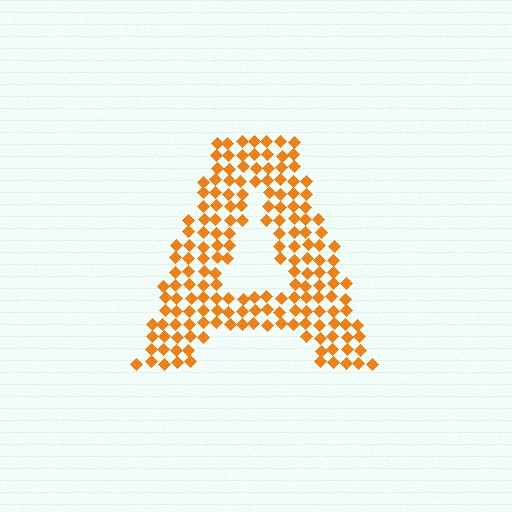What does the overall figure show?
The overall figure shows the letter A.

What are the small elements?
The small elements are diamonds.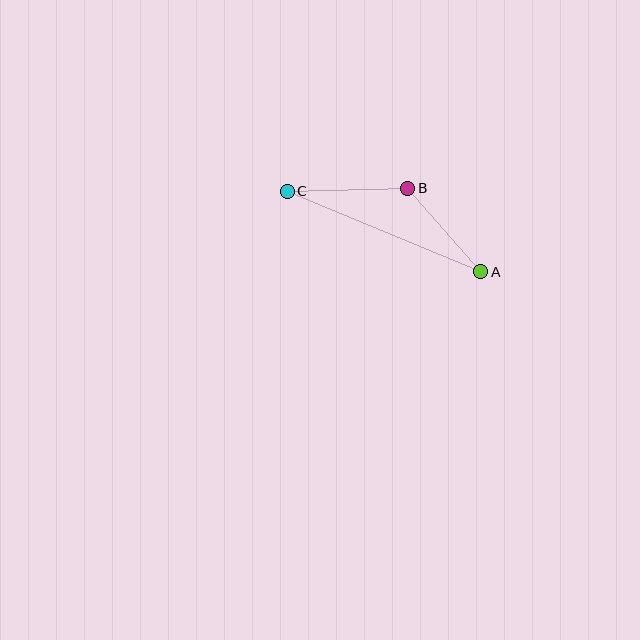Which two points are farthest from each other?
Points A and C are farthest from each other.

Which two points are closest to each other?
Points A and B are closest to each other.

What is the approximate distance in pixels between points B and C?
The distance between B and C is approximately 120 pixels.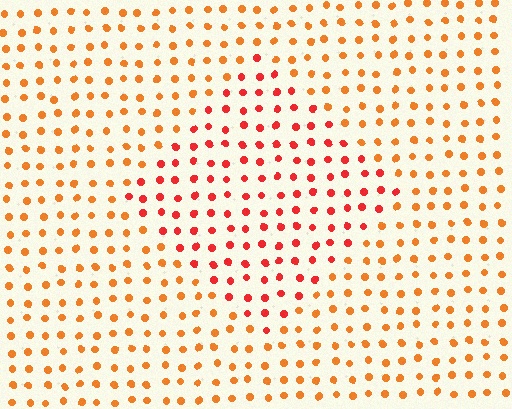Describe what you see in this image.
The image is filled with small orange elements in a uniform arrangement. A diamond-shaped region is visible where the elements are tinted to a slightly different hue, forming a subtle color boundary.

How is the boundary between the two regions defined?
The boundary is defined purely by a slight shift in hue (about 28 degrees). Spacing, size, and orientation are identical on both sides.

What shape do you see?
I see a diamond.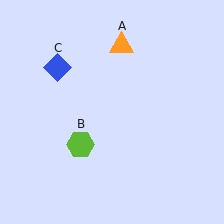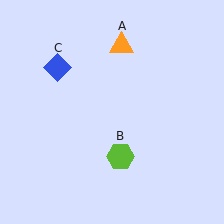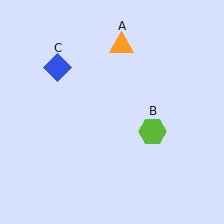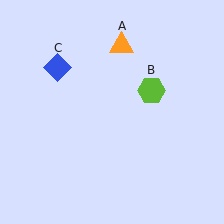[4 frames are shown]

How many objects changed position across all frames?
1 object changed position: lime hexagon (object B).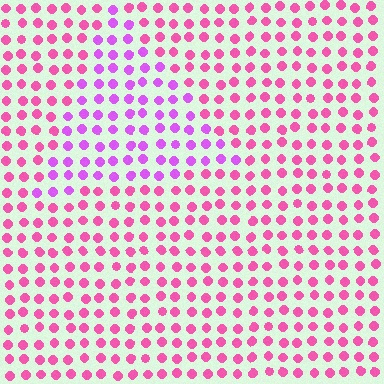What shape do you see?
I see a triangle.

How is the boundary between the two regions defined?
The boundary is defined purely by a slight shift in hue (about 35 degrees). Spacing, size, and orientation are identical on both sides.